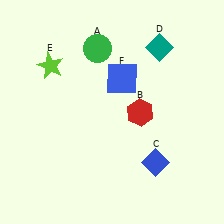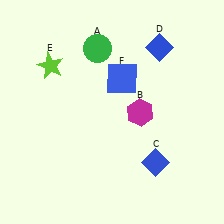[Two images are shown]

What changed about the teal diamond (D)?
In Image 1, D is teal. In Image 2, it changed to blue.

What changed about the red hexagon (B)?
In Image 1, B is red. In Image 2, it changed to magenta.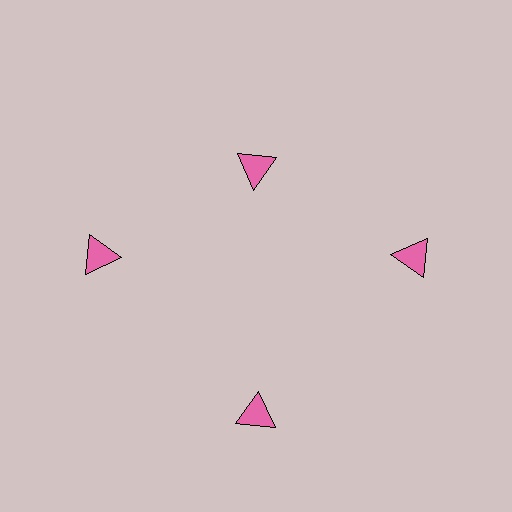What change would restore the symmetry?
The symmetry would be restored by moving it outward, back onto the ring so that all 4 triangles sit at equal angles and equal distance from the center.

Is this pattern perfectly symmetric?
No. The 4 pink triangles are arranged in a ring, but one element near the 12 o'clock position is pulled inward toward the center, breaking the 4-fold rotational symmetry.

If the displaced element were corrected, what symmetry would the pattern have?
It would have 4-fold rotational symmetry — the pattern would map onto itself every 90 degrees.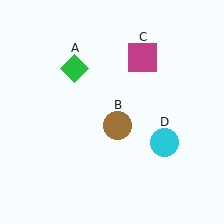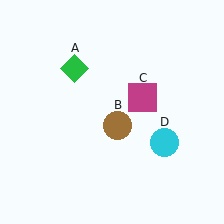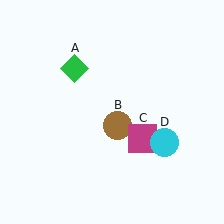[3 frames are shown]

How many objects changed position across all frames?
1 object changed position: magenta square (object C).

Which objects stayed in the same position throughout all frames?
Green diamond (object A) and brown circle (object B) and cyan circle (object D) remained stationary.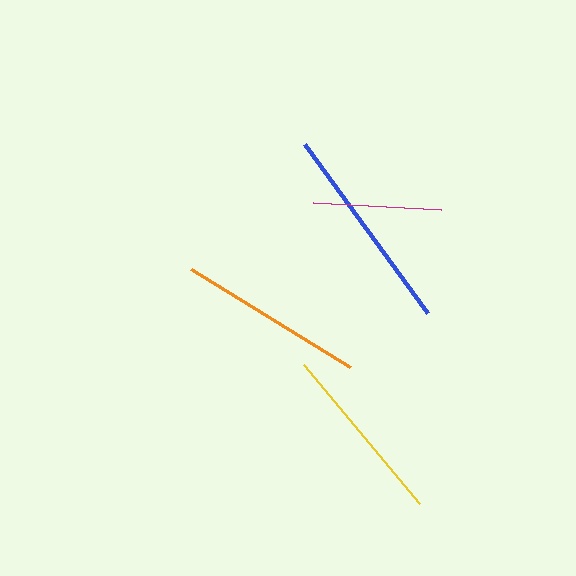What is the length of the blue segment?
The blue segment is approximately 209 pixels long.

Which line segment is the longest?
The blue line is the longest at approximately 209 pixels.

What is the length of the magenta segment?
The magenta segment is approximately 128 pixels long.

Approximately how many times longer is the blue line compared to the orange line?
The blue line is approximately 1.1 times the length of the orange line.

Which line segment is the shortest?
The magenta line is the shortest at approximately 128 pixels.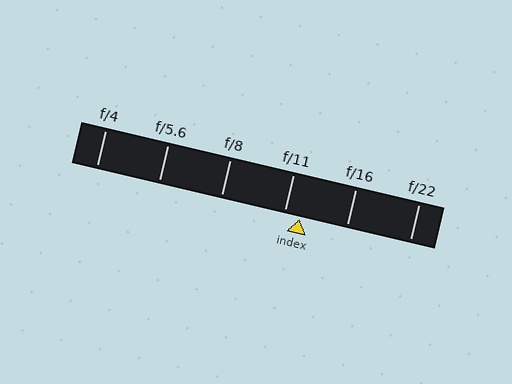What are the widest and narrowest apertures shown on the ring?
The widest aperture shown is f/4 and the narrowest is f/22.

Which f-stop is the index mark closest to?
The index mark is closest to f/11.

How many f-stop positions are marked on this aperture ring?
There are 6 f-stop positions marked.